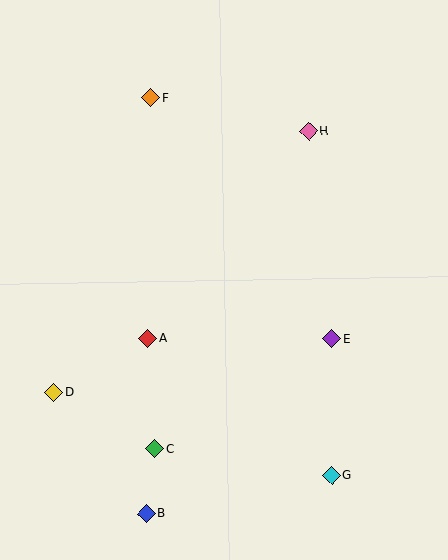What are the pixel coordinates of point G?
Point G is at (331, 475).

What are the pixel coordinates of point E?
Point E is at (332, 339).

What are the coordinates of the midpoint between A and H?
The midpoint between A and H is at (228, 235).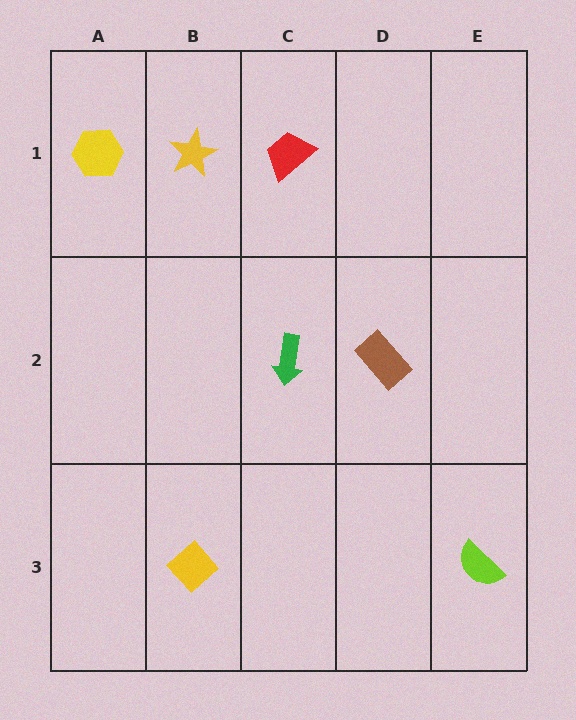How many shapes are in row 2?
2 shapes.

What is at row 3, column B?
A yellow diamond.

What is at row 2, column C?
A green arrow.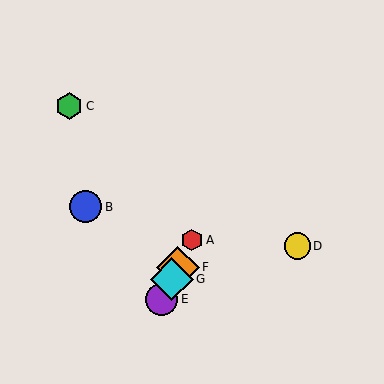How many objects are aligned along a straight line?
4 objects (A, E, F, G) are aligned along a straight line.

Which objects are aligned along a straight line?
Objects A, E, F, G are aligned along a straight line.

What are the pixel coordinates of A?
Object A is at (192, 240).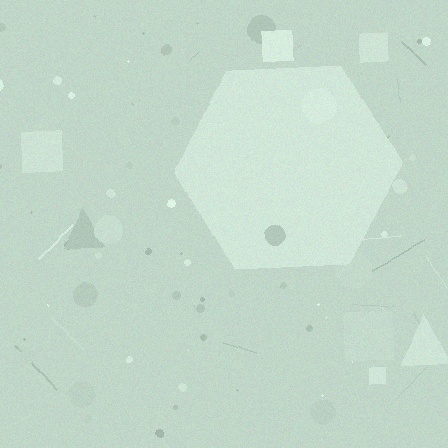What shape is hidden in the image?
A hexagon is hidden in the image.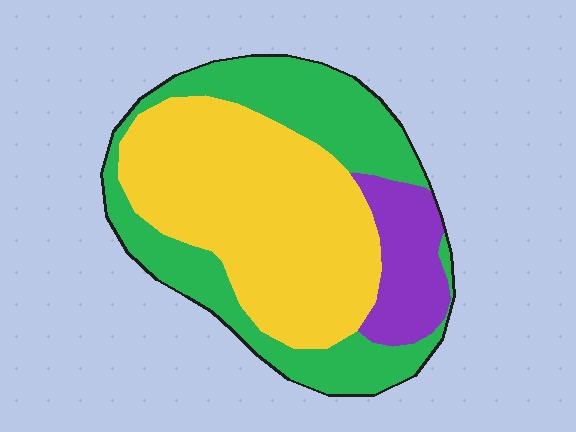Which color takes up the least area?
Purple, at roughly 15%.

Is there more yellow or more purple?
Yellow.